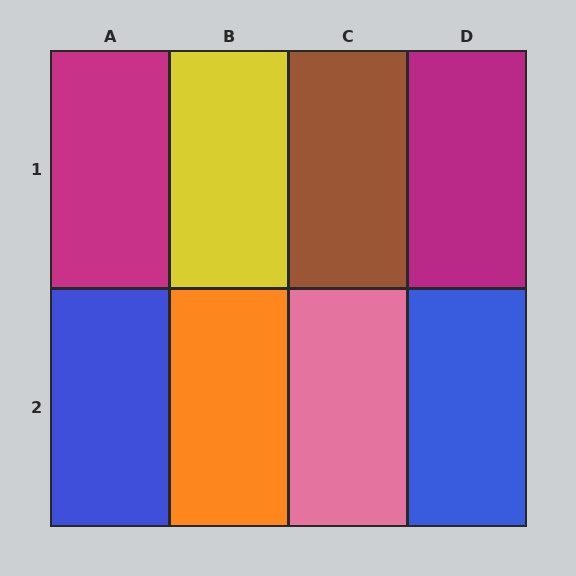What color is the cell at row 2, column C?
Pink.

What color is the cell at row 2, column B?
Orange.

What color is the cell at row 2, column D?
Blue.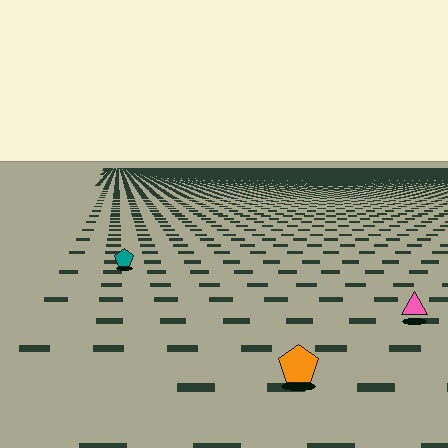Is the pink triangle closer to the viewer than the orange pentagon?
No. The orange pentagon is closer — you can tell from the texture gradient: the ground texture is coarser near it.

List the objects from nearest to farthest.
From nearest to farthest: the orange pentagon, the pink triangle, the teal pentagon.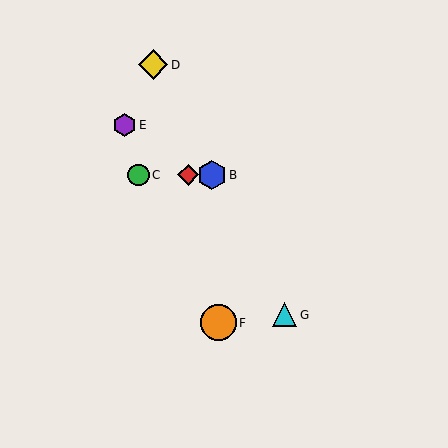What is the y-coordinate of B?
Object B is at y≈175.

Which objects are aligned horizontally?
Objects A, B, C are aligned horizontally.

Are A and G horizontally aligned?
No, A is at y≈175 and G is at y≈315.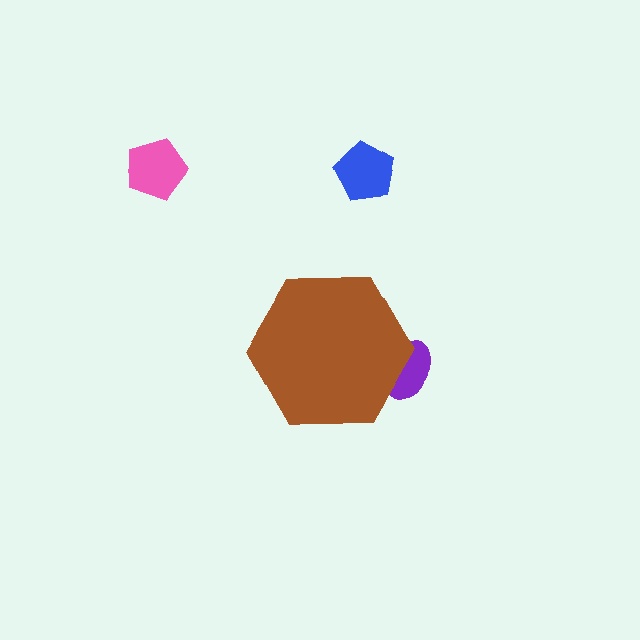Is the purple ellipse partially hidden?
Yes, the purple ellipse is partially hidden behind the brown hexagon.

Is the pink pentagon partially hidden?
No, the pink pentagon is fully visible.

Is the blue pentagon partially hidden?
No, the blue pentagon is fully visible.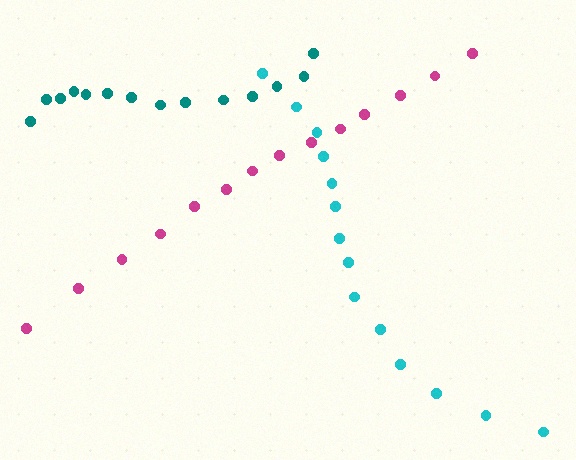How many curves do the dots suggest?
There are 3 distinct paths.